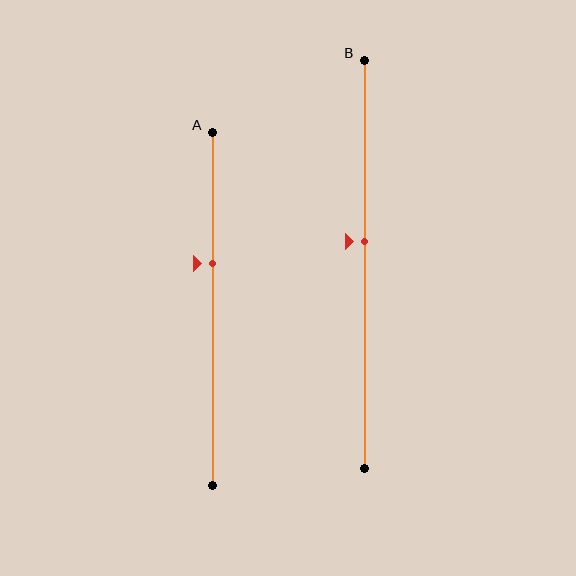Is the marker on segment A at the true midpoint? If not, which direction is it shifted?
No, the marker on segment A is shifted upward by about 13% of the segment length.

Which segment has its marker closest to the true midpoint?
Segment B has its marker closest to the true midpoint.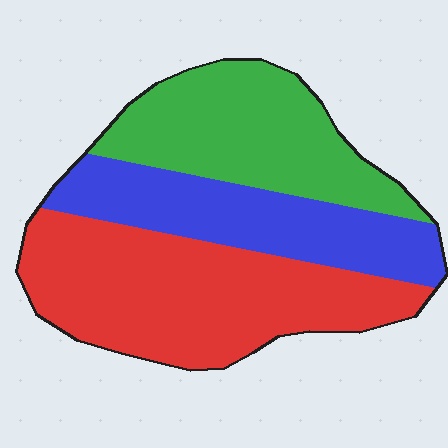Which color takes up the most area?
Red, at roughly 45%.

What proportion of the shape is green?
Green covers about 30% of the shape.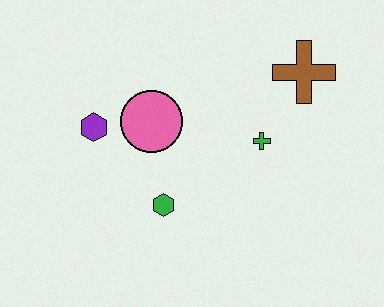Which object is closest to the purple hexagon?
The pink circle is closest to the purple hexagon.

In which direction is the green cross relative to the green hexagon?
The green cross is to the right of the green hexagon.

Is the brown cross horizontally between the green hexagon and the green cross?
No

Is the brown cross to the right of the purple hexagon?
Yes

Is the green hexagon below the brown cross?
Yes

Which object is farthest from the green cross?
The purple hexagon is farthest from the green cross.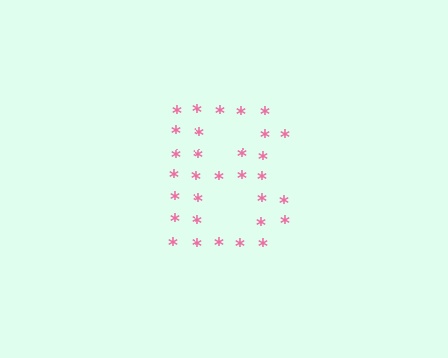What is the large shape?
The large shape is the letter B.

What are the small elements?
The small elements are asterisks.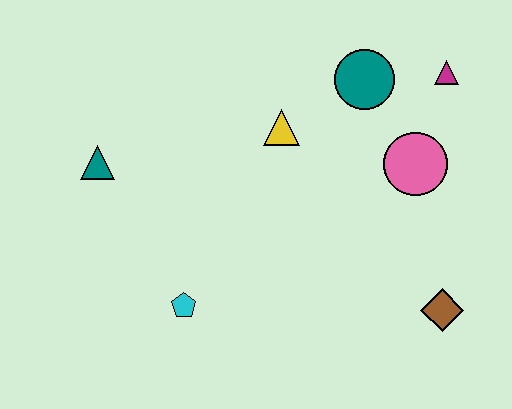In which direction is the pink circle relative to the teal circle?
The pink circle is below the teal circle.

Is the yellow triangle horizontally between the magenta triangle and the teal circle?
No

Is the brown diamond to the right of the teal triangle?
Yes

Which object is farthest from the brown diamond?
The teal triangle is farthest from the brown diamond.